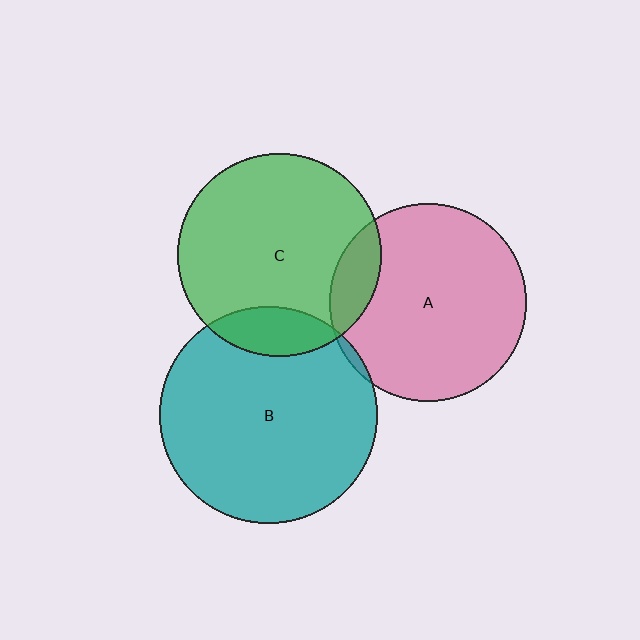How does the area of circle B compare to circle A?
Approximately 1.2 times.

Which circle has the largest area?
Circle B (teal).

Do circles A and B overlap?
Yes.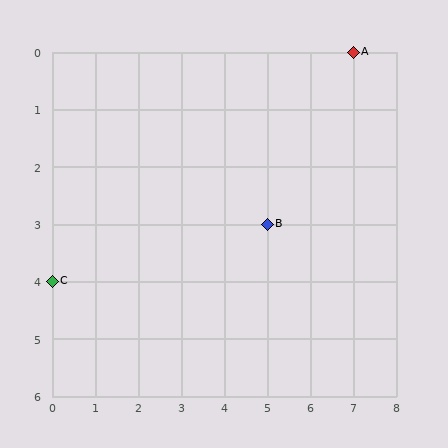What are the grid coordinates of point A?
Point A is at grid coordinates (7, 0).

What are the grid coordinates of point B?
Point B is at grid coordinates (5, 3).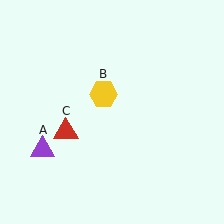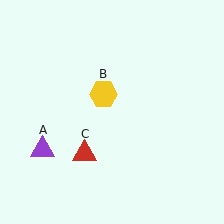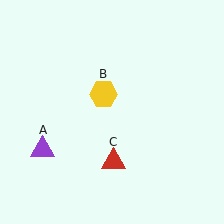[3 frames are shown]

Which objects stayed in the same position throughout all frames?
Purple triangle (object A) and yellow hexagon (object B) remained stationary.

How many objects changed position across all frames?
1 object changed position: red triangle (object C).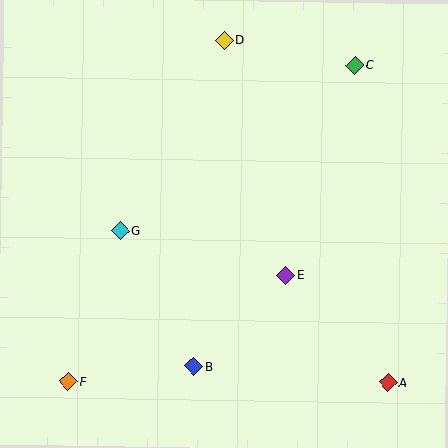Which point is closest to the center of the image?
Point E at (286, 275) is closest to the center.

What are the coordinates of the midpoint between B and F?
The midpoint between B and F is at (131, 374).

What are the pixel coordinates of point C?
Point C is at (355, 65).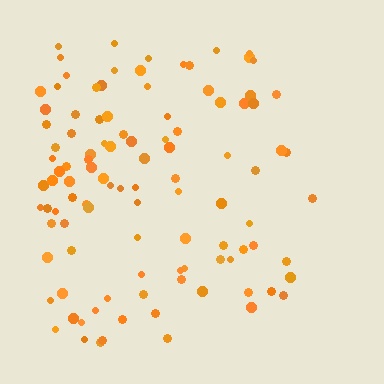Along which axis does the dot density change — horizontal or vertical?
Horizontal.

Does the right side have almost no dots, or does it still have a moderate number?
Still a moderate number, just noticeably fewer than the left.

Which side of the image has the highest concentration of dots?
The left.